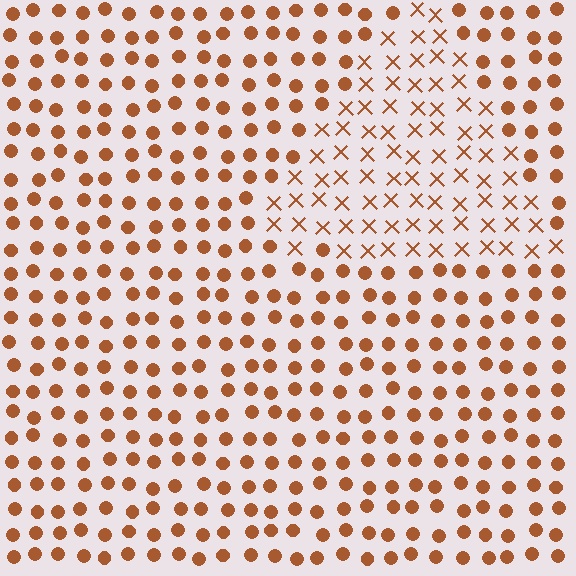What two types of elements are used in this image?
The image uses X marks inside the triangle region and circles outside it.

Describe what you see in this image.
The image is filled with small brown elements arranged in a uniform grid. A triangle-shaped region contains X marks, while the surrounding area contains circles. The boundary is defined purely by the change in element shape.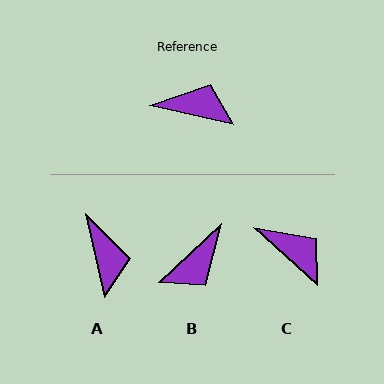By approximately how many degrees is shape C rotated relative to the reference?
Approximately 29 degrees clockwise.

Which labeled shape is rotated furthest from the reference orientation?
B, about 124 degrees away.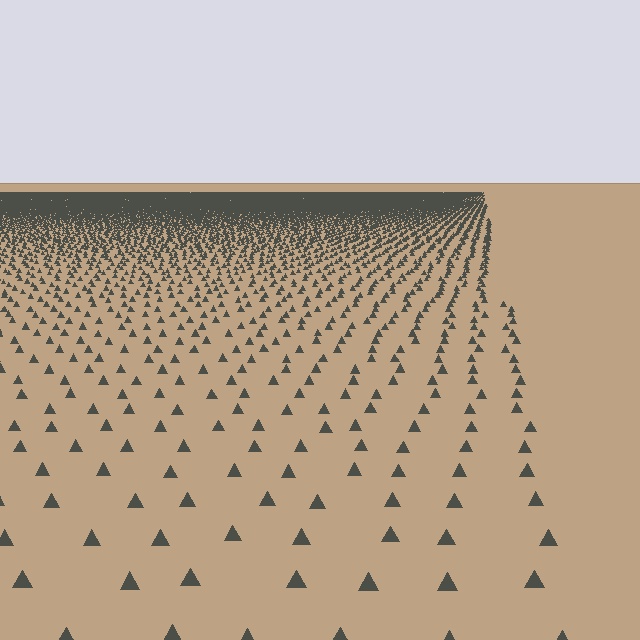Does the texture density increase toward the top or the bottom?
Density increases toward the top.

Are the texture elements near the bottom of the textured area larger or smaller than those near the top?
Larger. Near the bottom, elements are closer to the viewer and appear at a bigger on-screen size.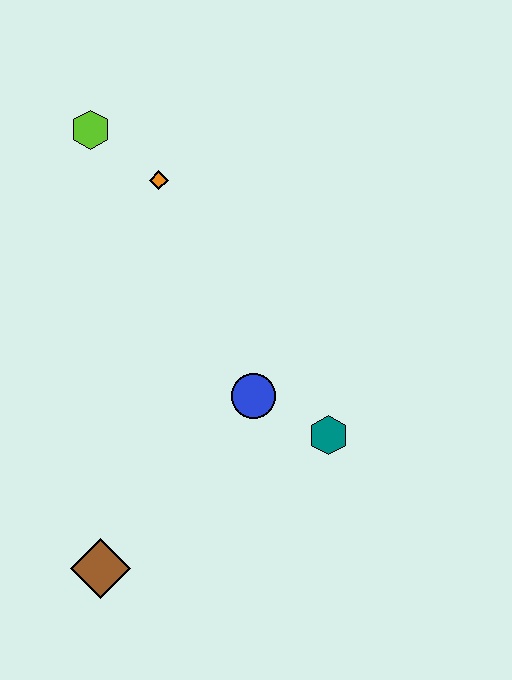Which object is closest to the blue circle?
The teal hexagon is closest to the blue circle.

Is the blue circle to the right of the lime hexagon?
Yes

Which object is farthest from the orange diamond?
The brown diamond is farthest from the orange diamond.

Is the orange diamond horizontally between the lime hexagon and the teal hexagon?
Yes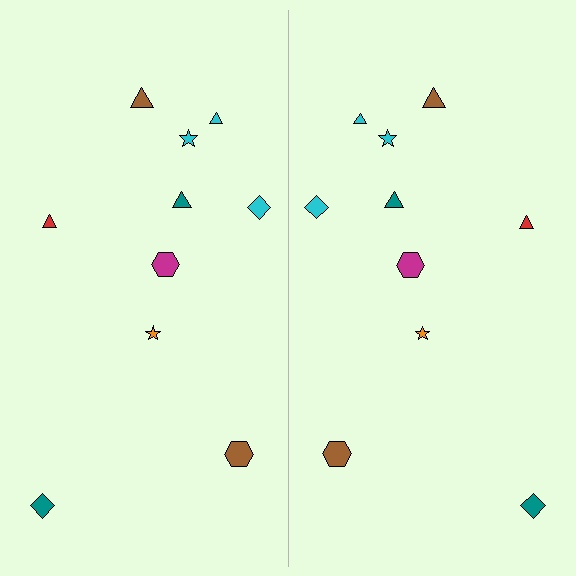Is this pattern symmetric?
Yes, this pattern has bilateral (reflection) symmetry.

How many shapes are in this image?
There are 20 shapes in this image.